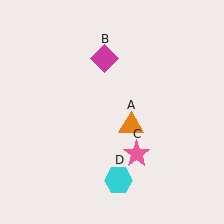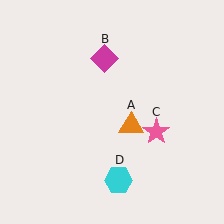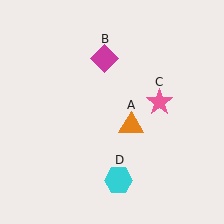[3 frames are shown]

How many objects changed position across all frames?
1 object changed position: pink star (object C).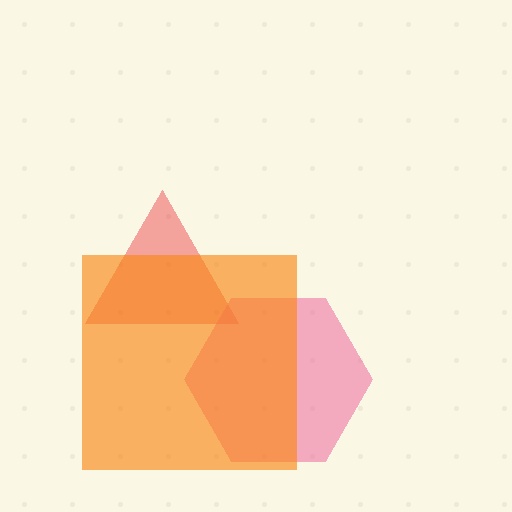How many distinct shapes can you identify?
There are 3 distinct shapes: a red triangle, a pink hexagon, an orange square.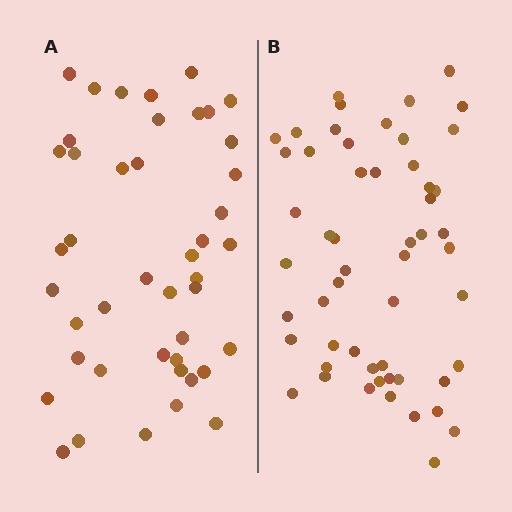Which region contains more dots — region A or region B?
Region B (the right region) has more dots.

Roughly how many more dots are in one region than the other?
Region B has roughly 10 or so more dots than region A.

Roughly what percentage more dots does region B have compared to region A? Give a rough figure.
About 25% more.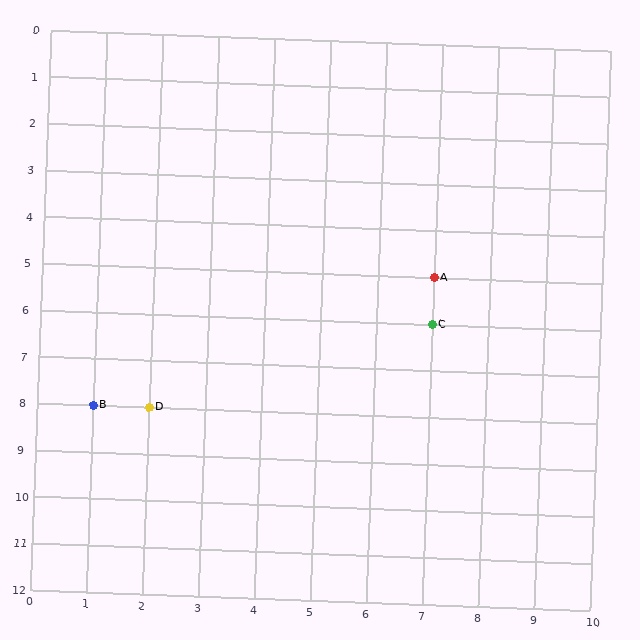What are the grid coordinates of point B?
Point B is at grid coordinates (1, 8).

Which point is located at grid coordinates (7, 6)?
Point C is at (7, 6).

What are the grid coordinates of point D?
Point D is at grid coordinates (2, 8).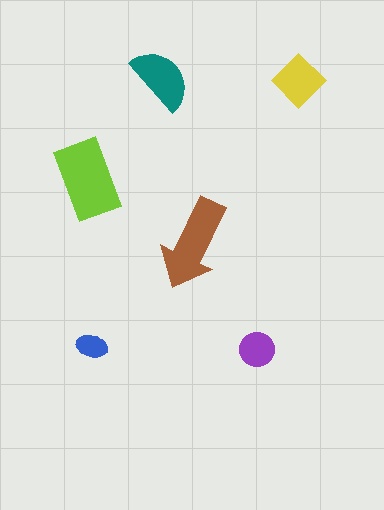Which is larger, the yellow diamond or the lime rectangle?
The lime rectangle.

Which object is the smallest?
The blue ellipse.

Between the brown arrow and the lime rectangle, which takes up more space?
The lime rectangle.